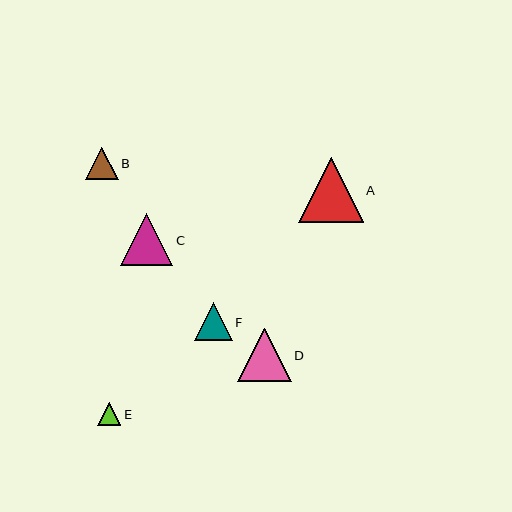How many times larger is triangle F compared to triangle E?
Triangle F is approximately 1.6 times the size of triangle E.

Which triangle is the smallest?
Triangle E is the smallest with a size of approximately 23 pixels.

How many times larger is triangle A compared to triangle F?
Triangle A is approximately 1.7 times the size of triangle F.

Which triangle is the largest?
Triangle A is the largest with a size of approximately 65 pixels.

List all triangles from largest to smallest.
From largest to smallest: A, D, C, F, B, E.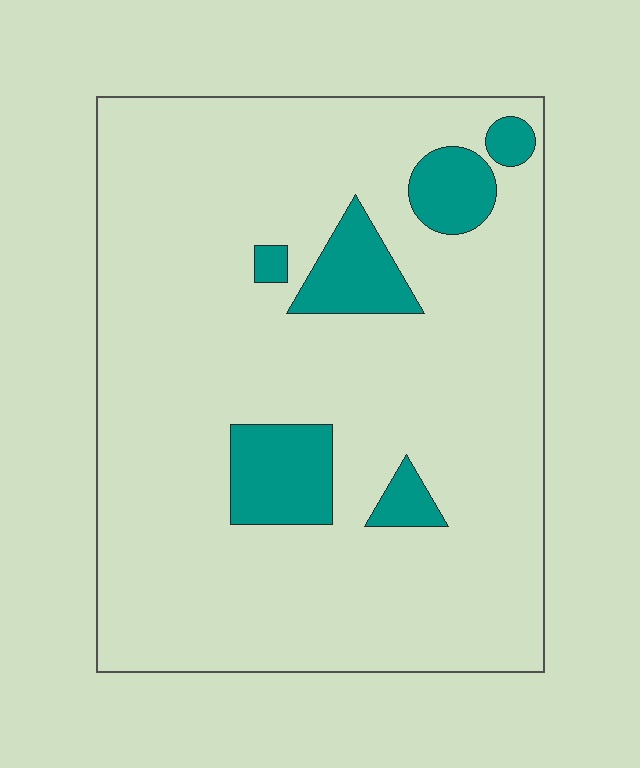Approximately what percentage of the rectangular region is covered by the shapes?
Approximately 10%.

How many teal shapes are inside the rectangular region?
6.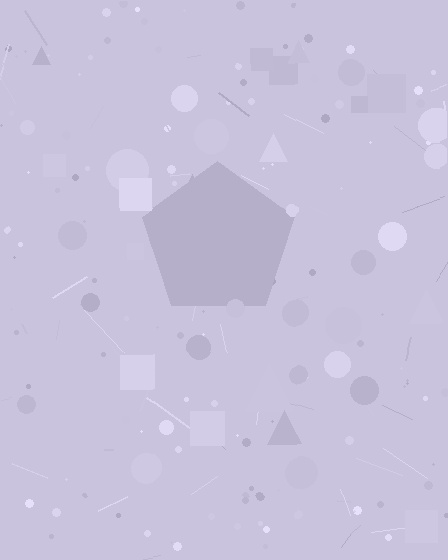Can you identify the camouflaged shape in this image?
The camouflaged shape is a pentagon.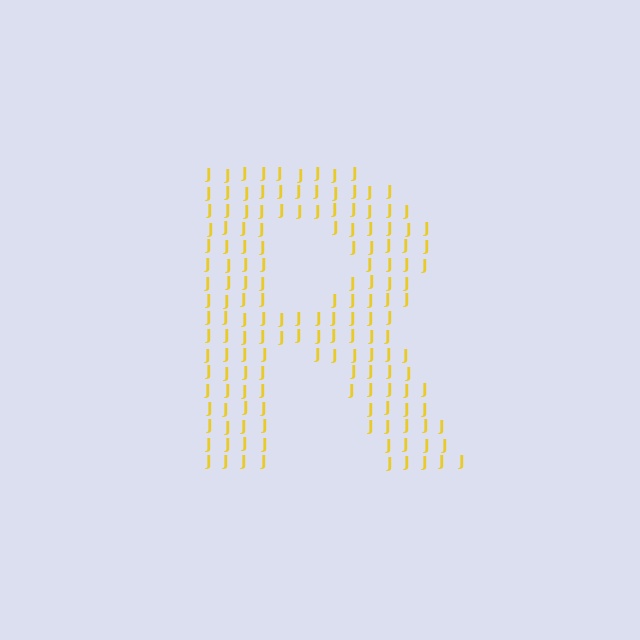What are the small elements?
The small elements are letter J's.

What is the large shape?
The large shape is the letter R.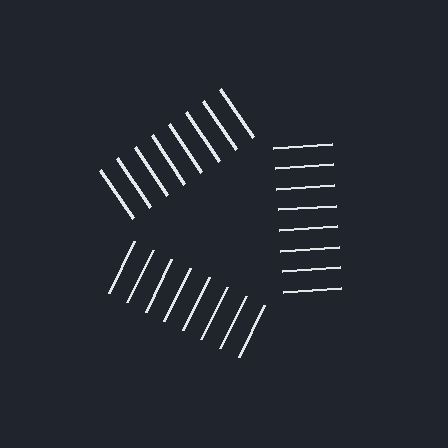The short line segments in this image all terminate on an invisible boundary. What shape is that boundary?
An illusory triangle — the line segments terminate on its edges but no continuous stroke is drawn.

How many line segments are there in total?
24 — 8 along each of the 3 edges.